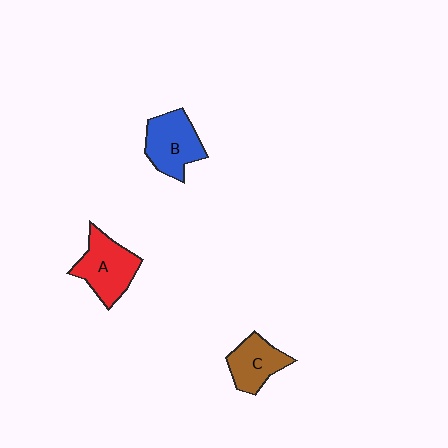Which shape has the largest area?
Shape A (red).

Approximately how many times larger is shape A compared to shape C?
Approximately 1.3 times.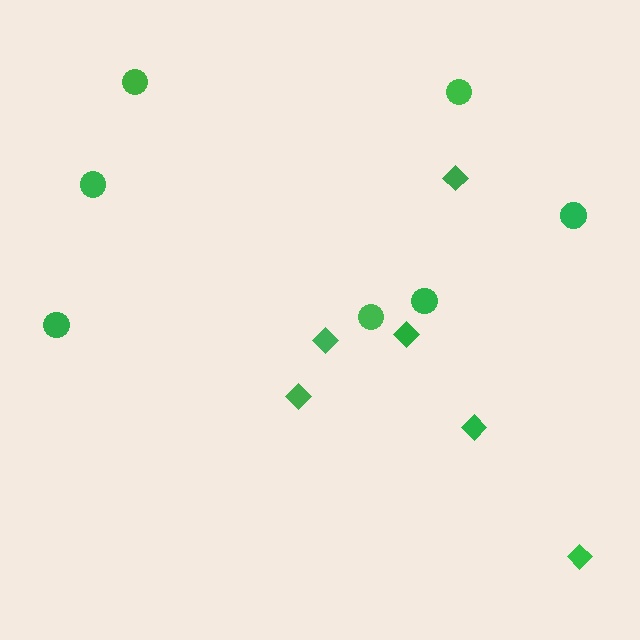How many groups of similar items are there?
There are 2 groups: one group of circles (7) and one group of diamonds (6).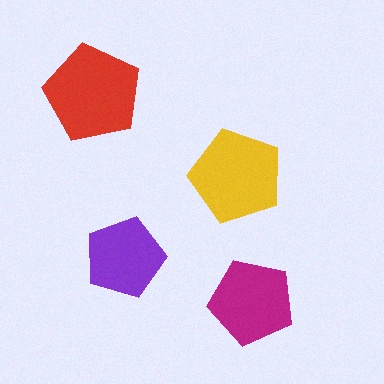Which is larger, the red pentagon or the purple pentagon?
The red one.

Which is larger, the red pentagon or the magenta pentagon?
The red one.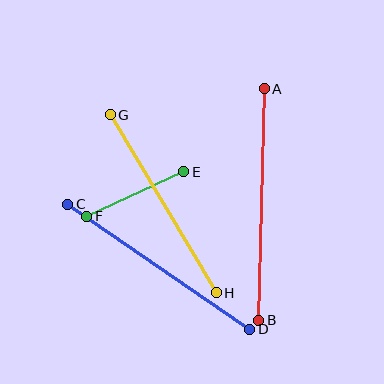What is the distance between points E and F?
The distance is approximately 107 pixels.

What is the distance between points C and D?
The distance is approximately 221 pixels.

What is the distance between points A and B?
The distance is approximately 232 pixels.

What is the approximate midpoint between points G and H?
The midpoint is at approximately (163, 204) pixels.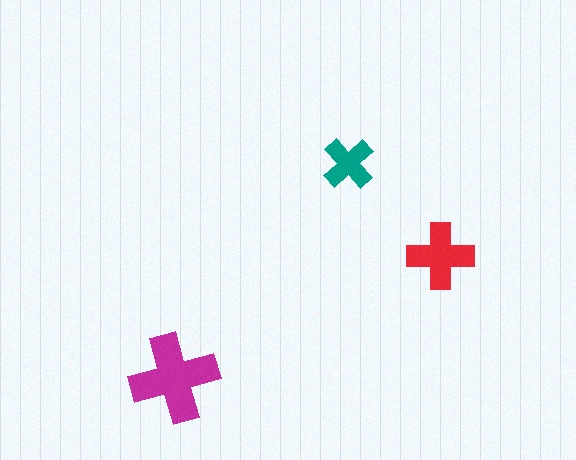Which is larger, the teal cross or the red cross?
The red one.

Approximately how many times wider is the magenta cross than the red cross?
About 1.5 times wider.